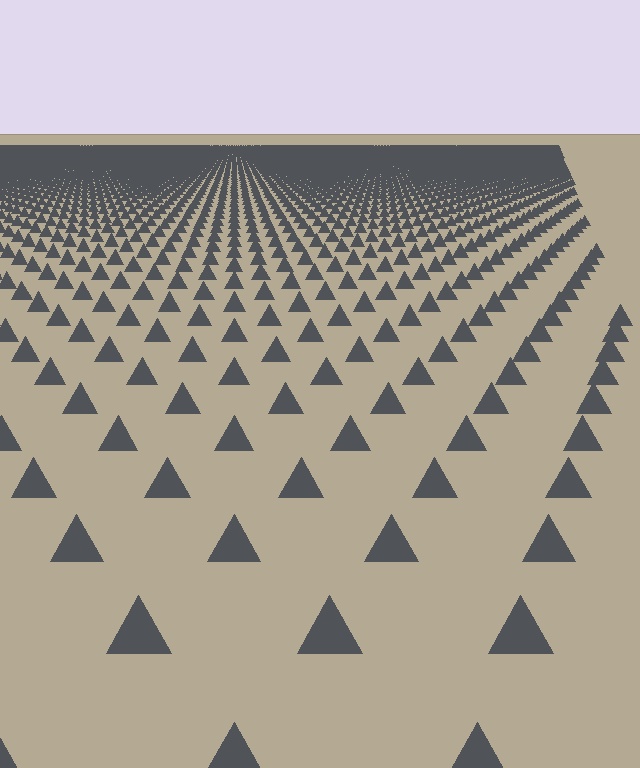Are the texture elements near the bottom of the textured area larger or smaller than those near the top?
Larger. Near the bottom, elements are closer to the viewer and appear at a bigger on-screen size.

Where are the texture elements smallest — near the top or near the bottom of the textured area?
Near the top.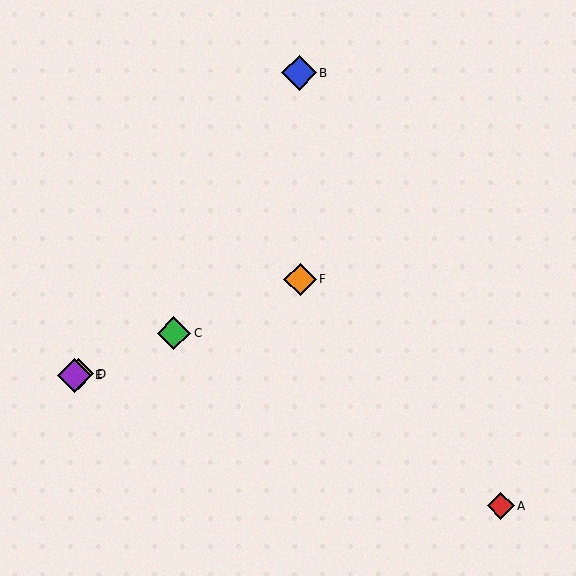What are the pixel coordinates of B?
Object B is at (299, 73).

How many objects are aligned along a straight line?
4 objects (C, D, E, F) are aligned along a straight line.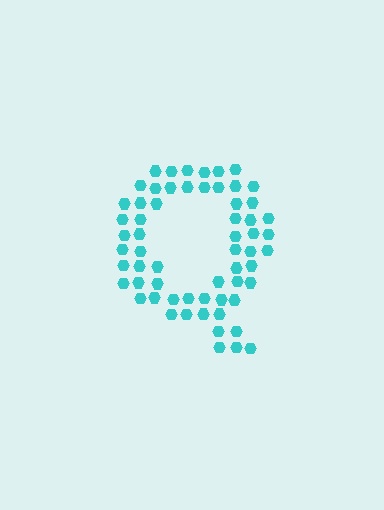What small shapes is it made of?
It is made of small hexagons.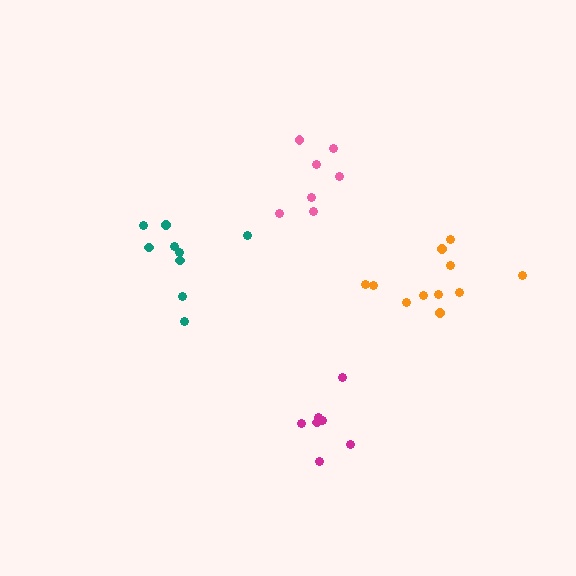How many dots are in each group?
Group 1: 7 dots, Group 2: 11 dots, Group 3: 7 dots, Group 4: 9 dots (34 total).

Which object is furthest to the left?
The teal cluster is leftmost.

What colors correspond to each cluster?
The clusters are colored: magenta, orange, pink, teal.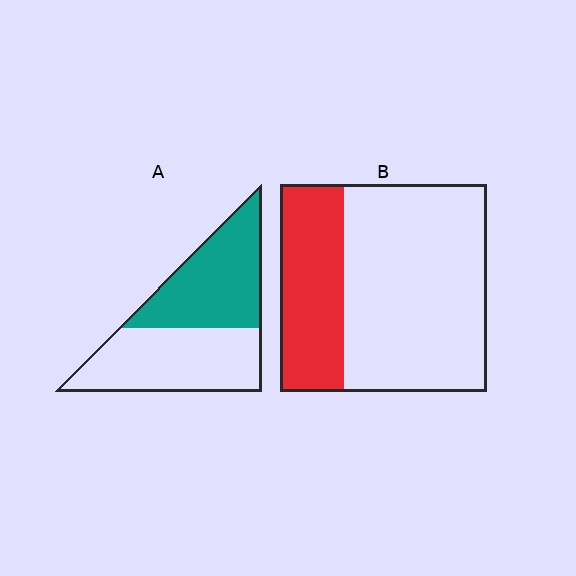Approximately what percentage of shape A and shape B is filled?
A is approximately 50% and B is approximately 30%.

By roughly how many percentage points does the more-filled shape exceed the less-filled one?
By roughly 15 percentage points (A over B).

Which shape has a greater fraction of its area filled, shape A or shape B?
Shape A.